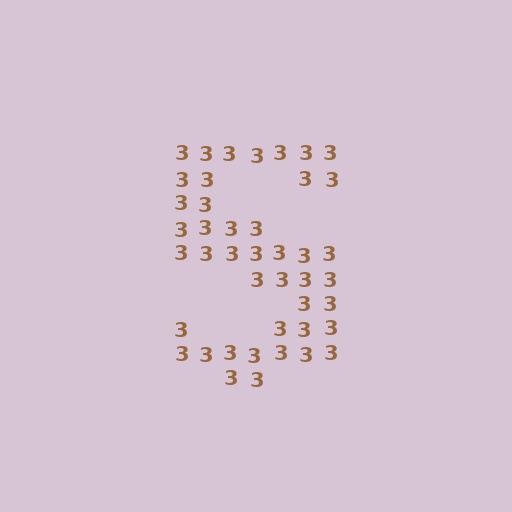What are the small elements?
The small elements are digit 3's.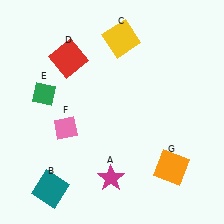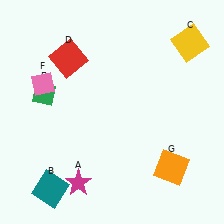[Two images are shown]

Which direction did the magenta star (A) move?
The magenta star (A) moved left.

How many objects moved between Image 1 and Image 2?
3 objects moved between the two images.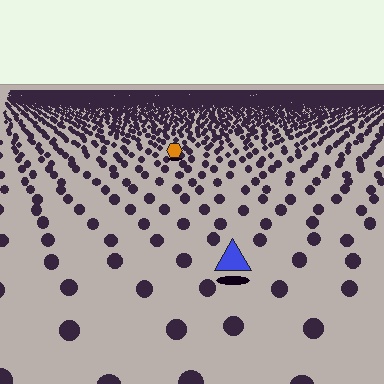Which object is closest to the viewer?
The blue triangle is closest. The texture marks near it are larger and more spread out.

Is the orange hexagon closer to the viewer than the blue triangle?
No. The blue triangle is closer — you can tell from the texture gradient: the ground texture is coarser near it.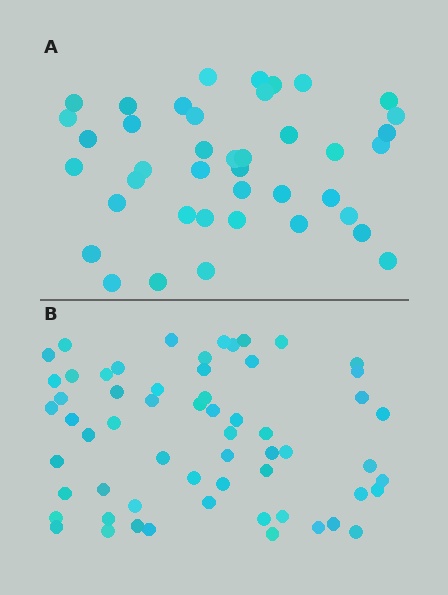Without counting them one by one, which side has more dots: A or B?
Region B (the bottom region) has more dots.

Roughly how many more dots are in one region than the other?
Region B has approximately 20 more dots than region A.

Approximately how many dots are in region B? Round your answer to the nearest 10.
About 60 dots.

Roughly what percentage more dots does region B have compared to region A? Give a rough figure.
About 45% more.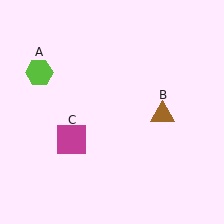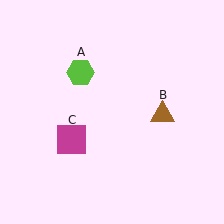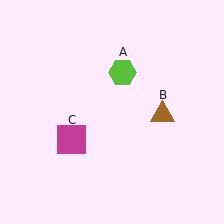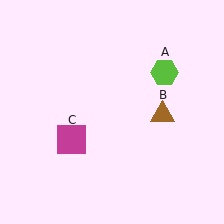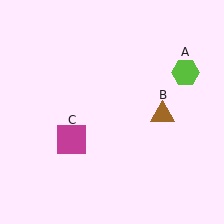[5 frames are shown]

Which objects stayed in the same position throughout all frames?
Brown triangle (object B) and magenta square (object C) remained stationary.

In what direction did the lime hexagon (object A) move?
The lime hexagon (object A) moved right.